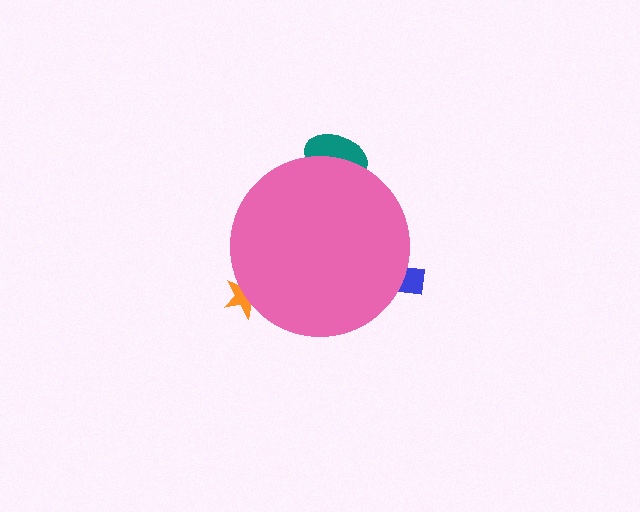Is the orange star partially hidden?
Yes, the orange star is partially hidden behind the pink circle.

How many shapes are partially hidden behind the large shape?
4 shapes are partially hidden.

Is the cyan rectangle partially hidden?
Yes, the cyan rectangle is partially hidden behind the pink circle.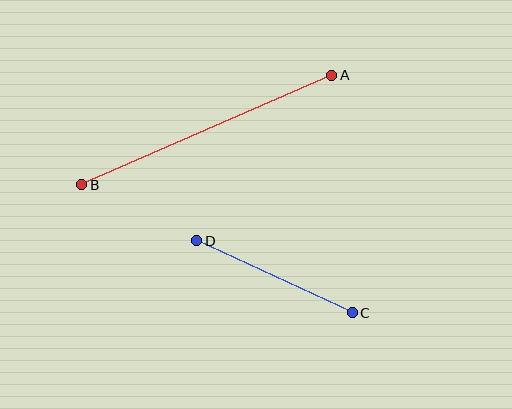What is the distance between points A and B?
The distance is approximately 273 pixels.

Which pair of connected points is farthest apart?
Points A and B are farthest apart.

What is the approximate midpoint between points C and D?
The midpoint is at approximately (274, 277) pixels.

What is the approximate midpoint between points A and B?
The midpoint is at approximately (207, 130) pixels.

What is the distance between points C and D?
The distance is approximately 172 pixels.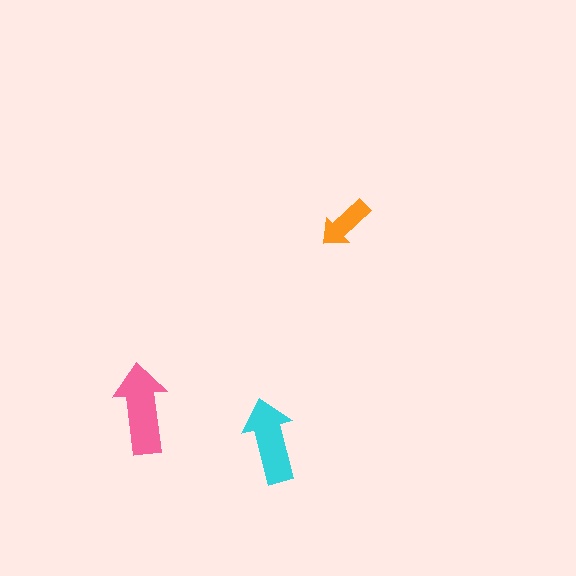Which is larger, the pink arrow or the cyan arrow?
The pink one.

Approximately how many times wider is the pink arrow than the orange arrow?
About 1.5 times wider.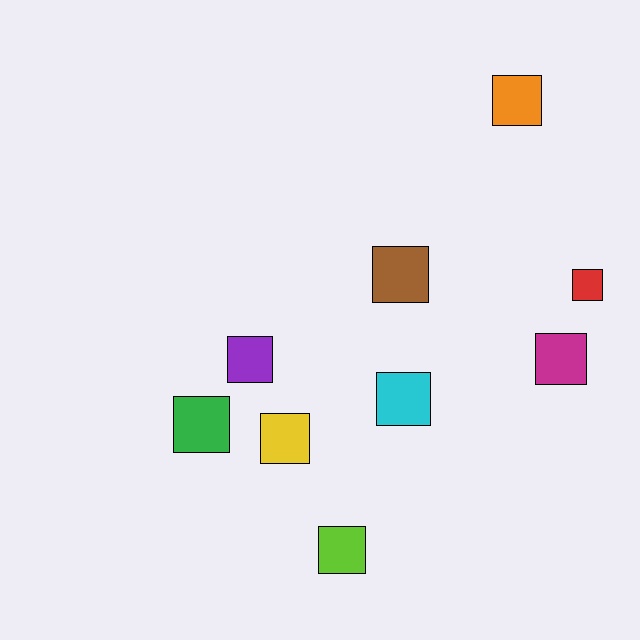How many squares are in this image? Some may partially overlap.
There are 9 squares.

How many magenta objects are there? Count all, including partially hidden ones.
There is 1 magenta object.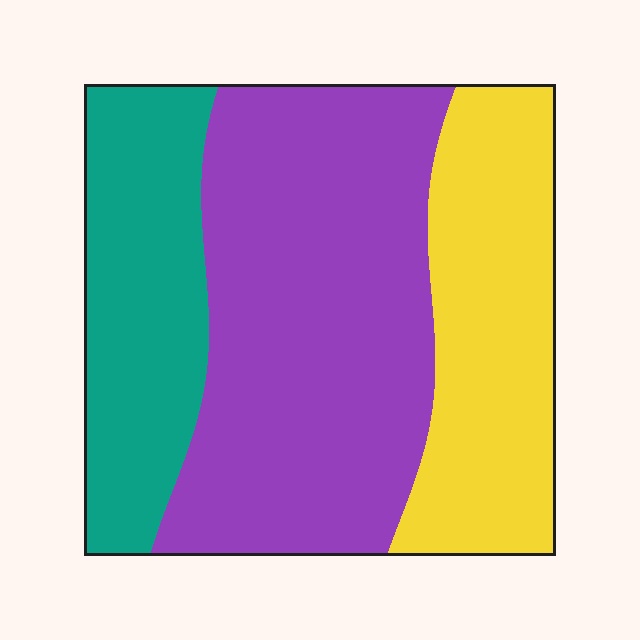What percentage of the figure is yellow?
Yellow takes up between a sixth and a third of the figure.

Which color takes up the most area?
Purple, at roughly 50%.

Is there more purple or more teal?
Purple.